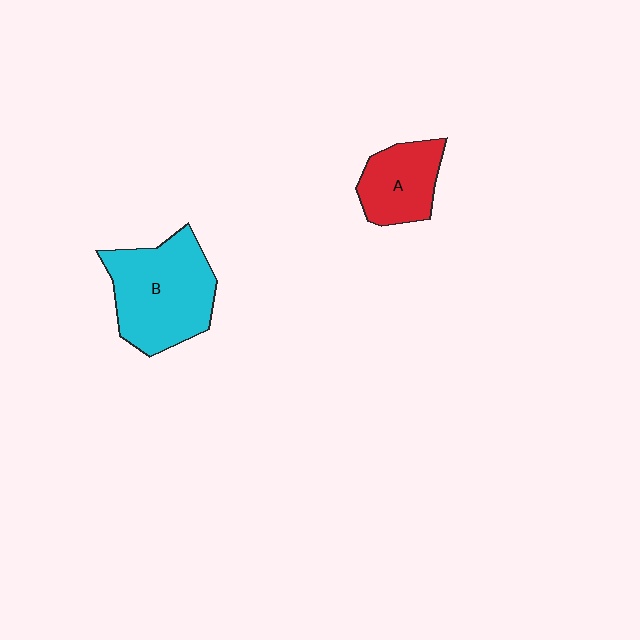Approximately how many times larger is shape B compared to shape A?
Approximately 1.7 times.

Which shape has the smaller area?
Shape A (red).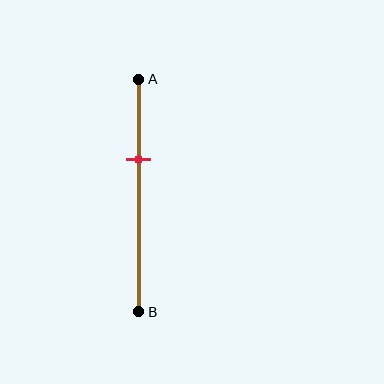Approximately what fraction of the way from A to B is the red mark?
The red mark is approximately 35% of the way from A to B.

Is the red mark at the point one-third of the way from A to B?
Yes, the mark is approximately at the one-third point.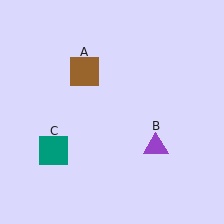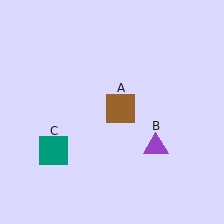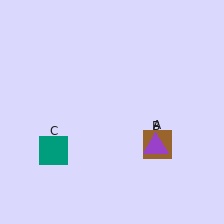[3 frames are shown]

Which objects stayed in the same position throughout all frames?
Purple triangle (object B) and teal square (object C) remained stationary.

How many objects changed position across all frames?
1 object changed position: brown square (object A).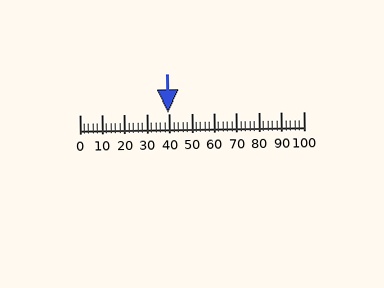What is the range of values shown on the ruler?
The ruler shows values from 0 to 100.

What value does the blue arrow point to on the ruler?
The blue arrow points to approximately 40.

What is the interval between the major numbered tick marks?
The major tick marks are spaced 10 units apart.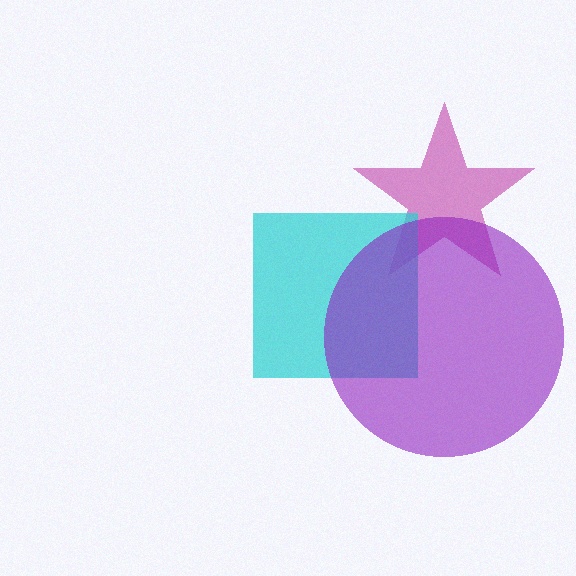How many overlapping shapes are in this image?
There are 3 overlapping shapes in the image.